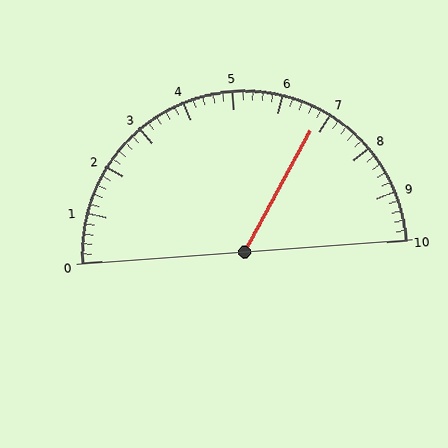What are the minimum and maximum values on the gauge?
The gauge ranges from 0 to 10.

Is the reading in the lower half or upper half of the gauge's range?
The reading is in the upper half of the range (0 to 10).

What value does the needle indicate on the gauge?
The needle indicates approximately 6.8.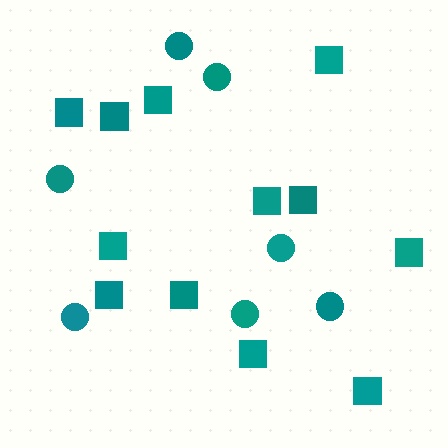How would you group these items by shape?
There are 2 groups: one group of circles (7) and one group of squares (12).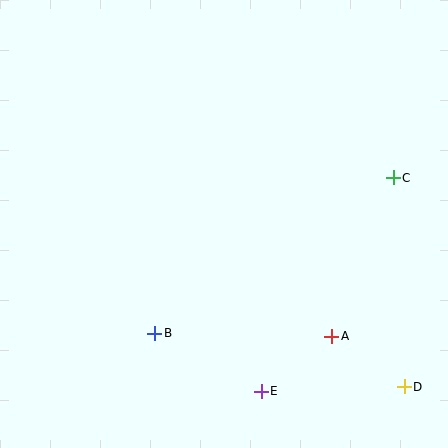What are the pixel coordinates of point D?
Point D is at (404, 387).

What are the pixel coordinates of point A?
Point A is at (332, 336).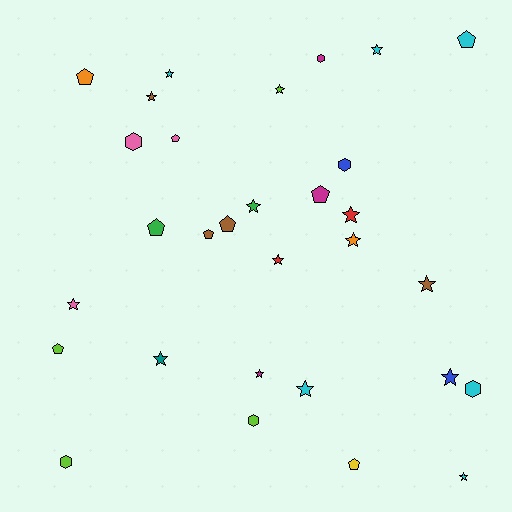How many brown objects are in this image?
There are 4 brown objects.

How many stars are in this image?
There are 15 stars.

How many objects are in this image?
There are 30 objects.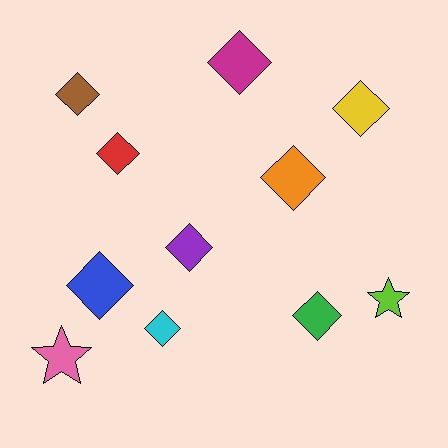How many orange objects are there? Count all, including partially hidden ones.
There is 1 orange object.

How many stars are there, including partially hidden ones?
There are 2 stars.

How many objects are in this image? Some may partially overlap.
There are 11 objects.